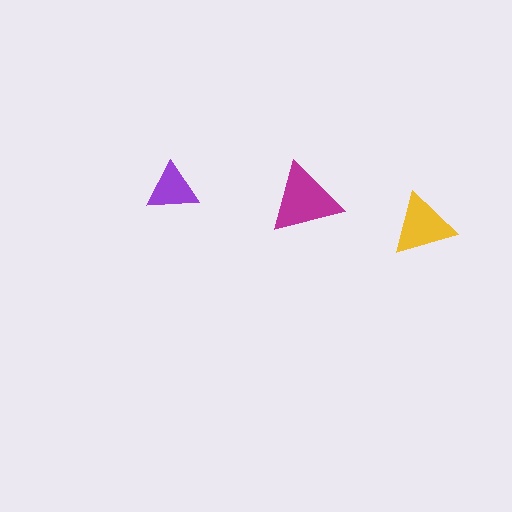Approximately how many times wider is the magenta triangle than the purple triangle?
About 1.5 times wider.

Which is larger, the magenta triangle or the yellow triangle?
The magenta one.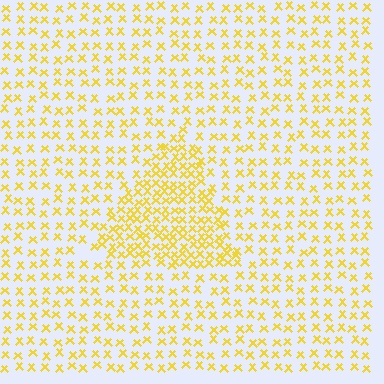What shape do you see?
I see a triangle.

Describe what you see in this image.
The image contains small yellow elements arranged at two different densities. A triangle-shaped region is visible where the elements are more densely packed than the surrounding area.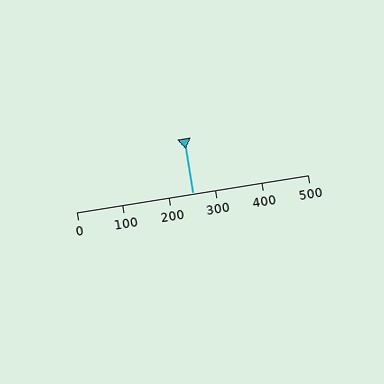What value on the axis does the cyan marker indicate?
The marker indicates approximately 250.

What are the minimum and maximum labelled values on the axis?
The axis runs from 0 to 500.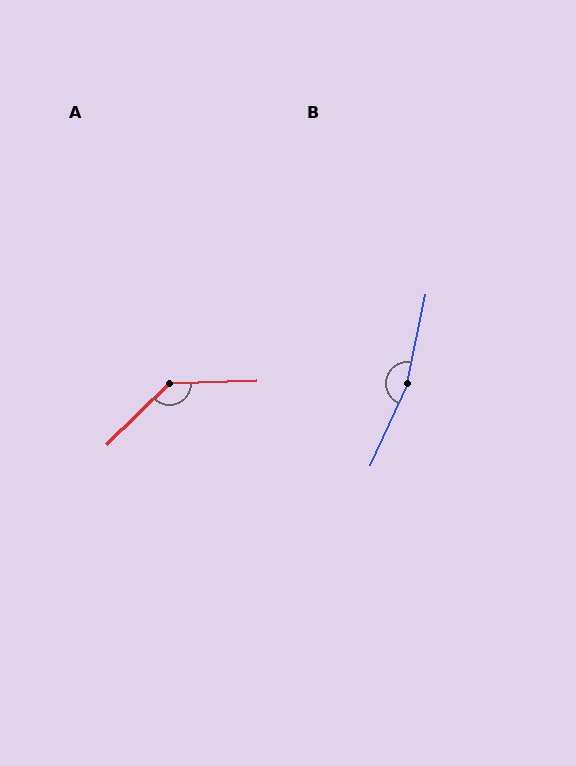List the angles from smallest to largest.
A (137°), B (167°).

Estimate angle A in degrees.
Approximately 137 degrees.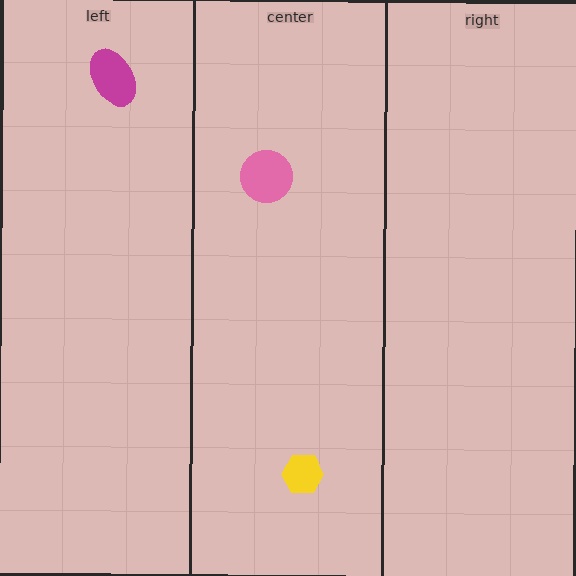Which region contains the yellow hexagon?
The center region.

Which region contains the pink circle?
The center region.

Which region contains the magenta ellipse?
The left region.